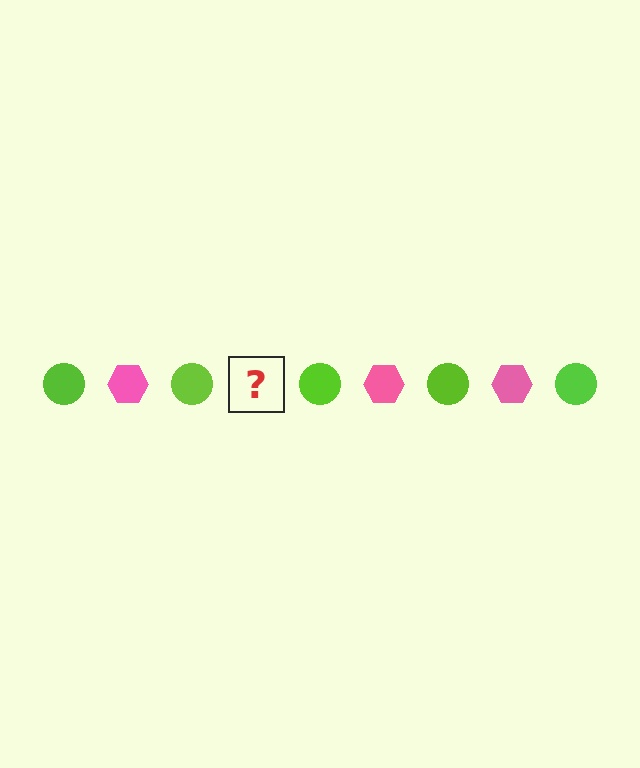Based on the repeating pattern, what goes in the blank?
The blank should be a pink hexagon.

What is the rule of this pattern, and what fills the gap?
The rule is that the pattern alternates between lime circle and pink hexagon. The gap should be filled with a pink hexagon.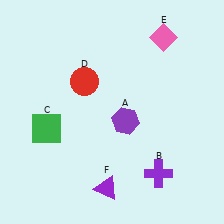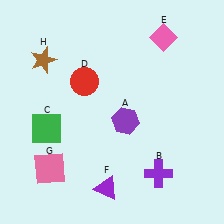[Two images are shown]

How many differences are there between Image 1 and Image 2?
There are 2 differences between the two images.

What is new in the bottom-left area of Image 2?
A pink square (G) was added in the bottom-left area of Image 2.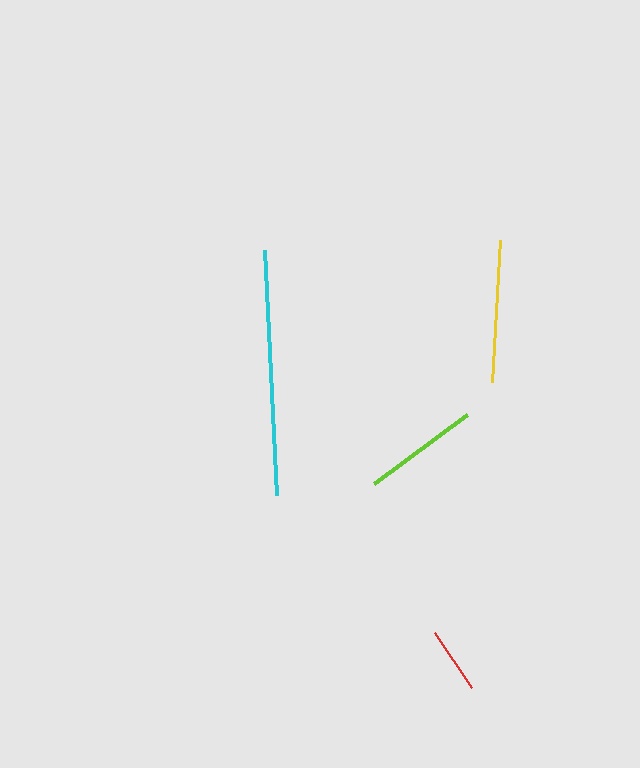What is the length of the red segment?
The red segment is approximately 66 pixels long.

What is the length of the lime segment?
The lime segment is approximately 116 pixels long.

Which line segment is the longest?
The cyan line is the longest at approximately 245 pixels.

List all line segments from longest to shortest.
From longest to shortest: cyan, yellow, lime, red.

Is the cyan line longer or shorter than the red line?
The cyan line is longer than the red line.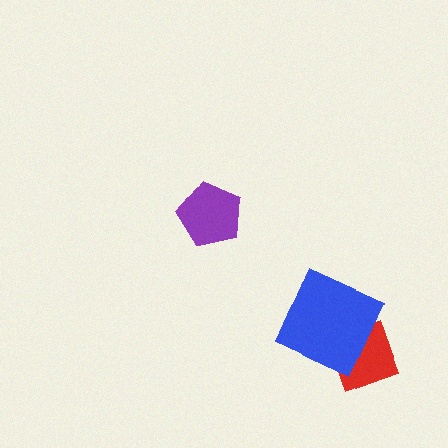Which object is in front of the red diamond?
The blue square is in front of the red diamond.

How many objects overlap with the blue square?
1 object overlaps with the blue square.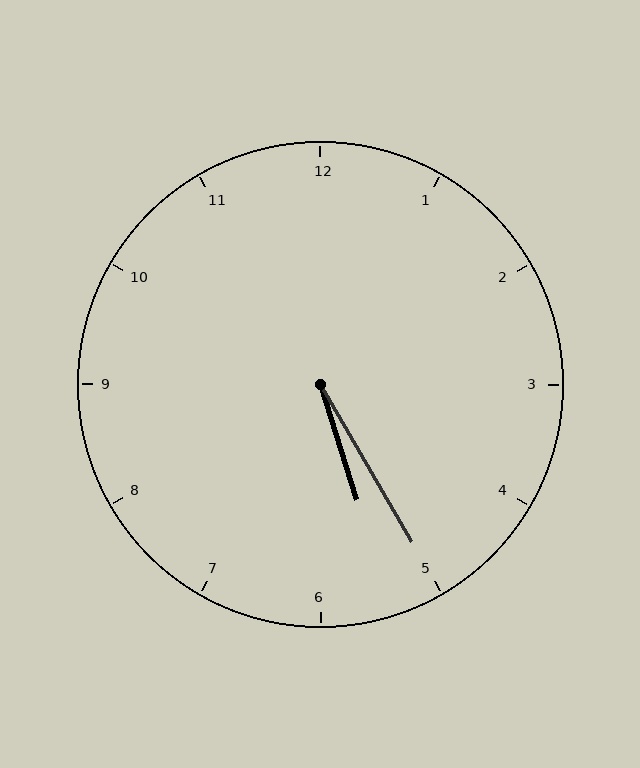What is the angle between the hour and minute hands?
Approximately 12 degrees.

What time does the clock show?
5:25.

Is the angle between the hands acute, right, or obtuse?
It is acute.